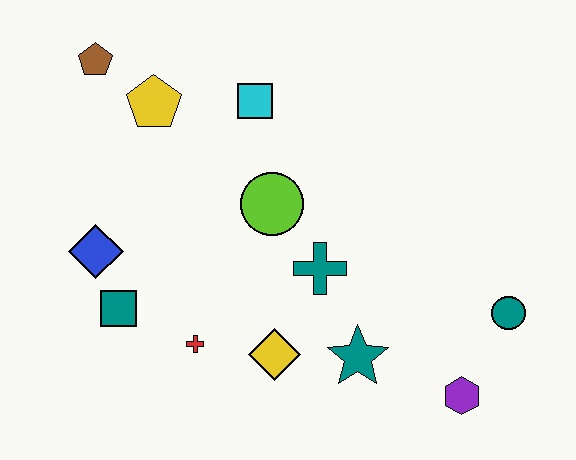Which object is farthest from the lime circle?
The purple hexagon is farthest from the lime circle.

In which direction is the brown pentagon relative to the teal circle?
The brown pentagon is to the left of the teal circle.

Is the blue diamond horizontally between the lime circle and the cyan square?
No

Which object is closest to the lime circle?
The teal cross is closest to the lime circle.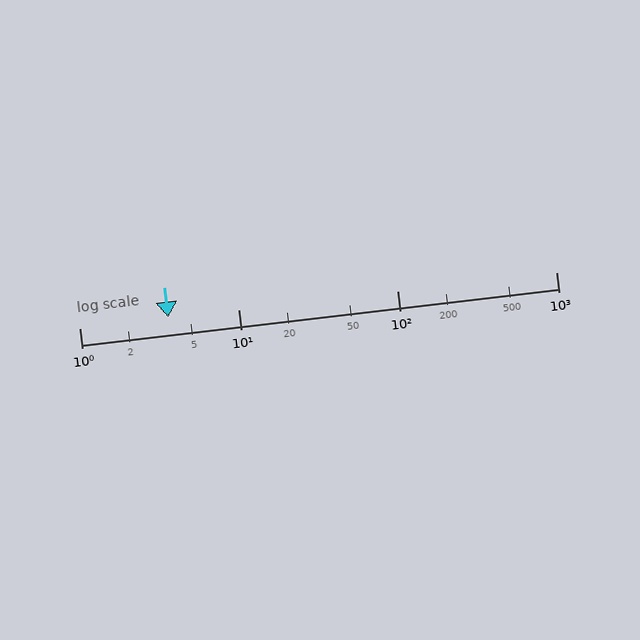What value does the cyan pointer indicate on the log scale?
The pointer indicates approximately 3.6.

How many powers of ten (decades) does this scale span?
The scale spans 3 decades, from 1 to 1000.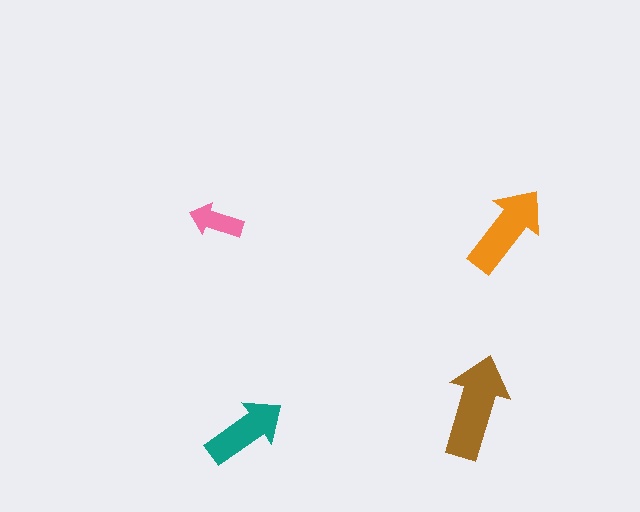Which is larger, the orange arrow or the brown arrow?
The brown one.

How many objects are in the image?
There are 4 objects in the image.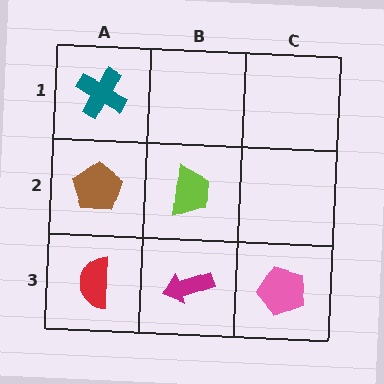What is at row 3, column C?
A pink pentagon.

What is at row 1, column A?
A teal cross.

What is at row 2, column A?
A brown pentagon.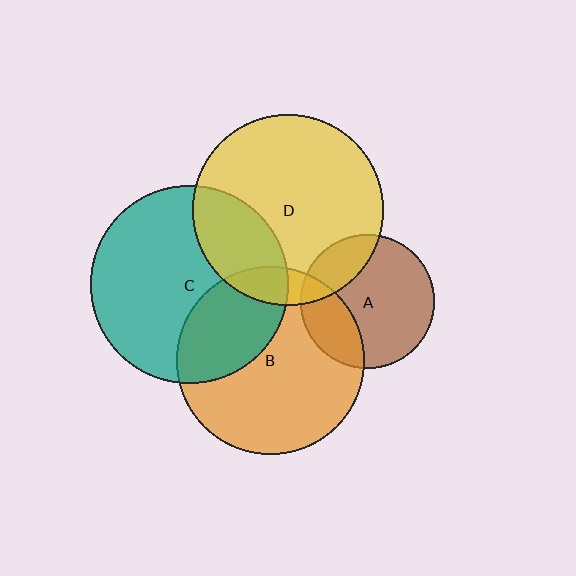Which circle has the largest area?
Circle C (teal).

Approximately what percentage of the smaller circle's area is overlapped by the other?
Approximately 25%.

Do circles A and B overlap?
Yes.